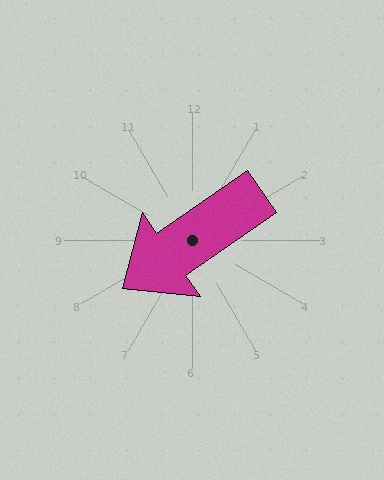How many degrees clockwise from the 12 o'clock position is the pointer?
Approximately 235 degrees.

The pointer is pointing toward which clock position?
Roughly 8 o'clock.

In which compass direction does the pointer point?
Southwest.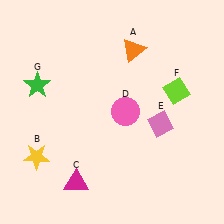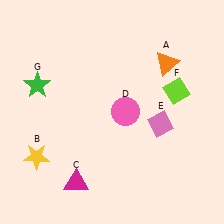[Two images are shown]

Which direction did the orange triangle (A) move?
The orange triangle (A) moved right.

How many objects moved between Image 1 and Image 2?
1 object moved between the two images.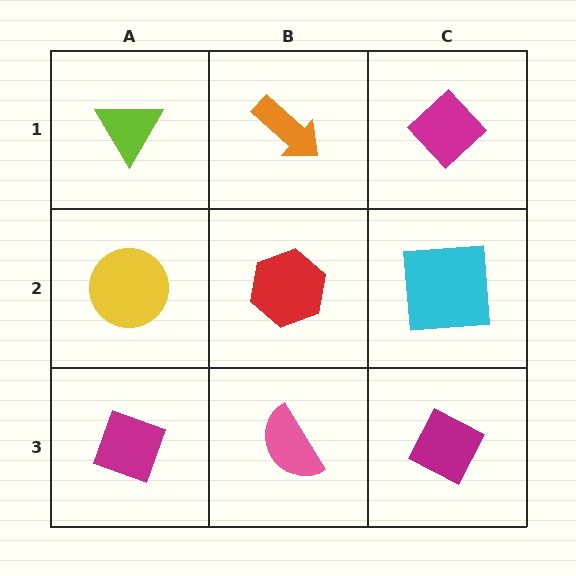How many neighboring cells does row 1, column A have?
2.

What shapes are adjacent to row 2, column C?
A magenta diamond (row 1, column C), a magenta diamond (row 3, column C), a red hexagon (row 2, column B).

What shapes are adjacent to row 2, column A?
A lime triangle (row 1, column A), a magenta diamond (row 3, column A), a red hexagon (row 2, column B).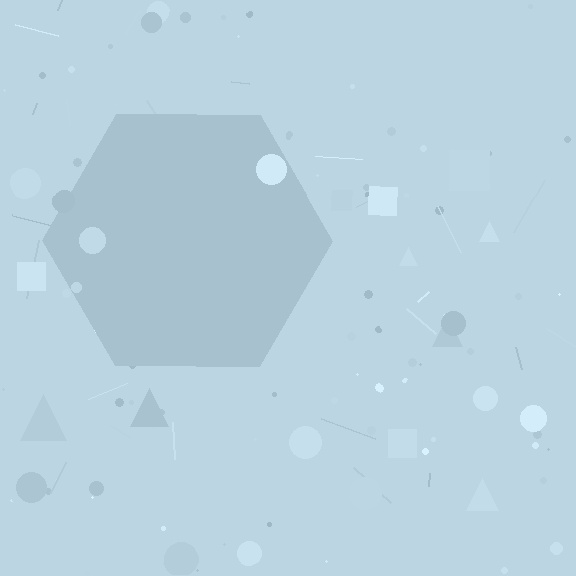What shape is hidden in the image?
A hexagon is hidden in the image.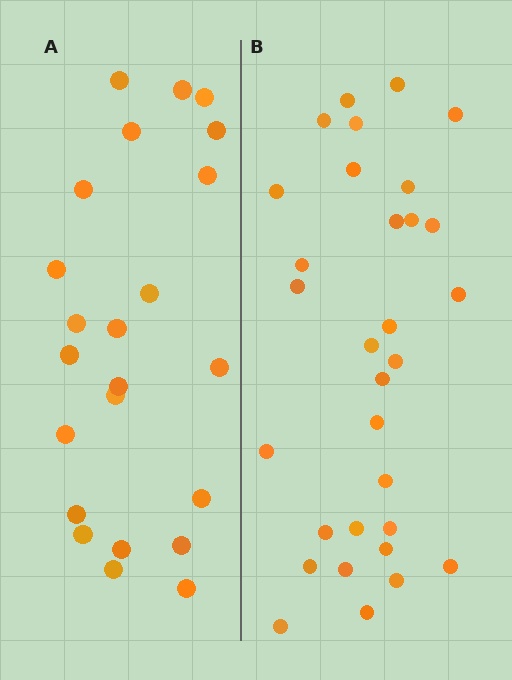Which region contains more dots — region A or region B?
Region B (the right region) has more dots.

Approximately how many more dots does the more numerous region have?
Region B has roughly 8 or so more dots than region A.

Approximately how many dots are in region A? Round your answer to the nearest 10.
About 20 dots. (The exact count is 23, which rounds to 20.)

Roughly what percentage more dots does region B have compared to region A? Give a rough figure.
About 35% more.